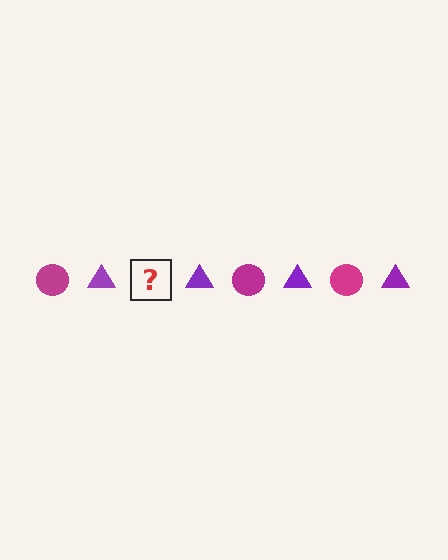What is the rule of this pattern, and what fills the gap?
The rule is that the pattern alternates between magenta circle and purple triangle. The gap should be filled with a magenta circle.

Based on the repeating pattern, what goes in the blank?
The blank should be a magenta circle.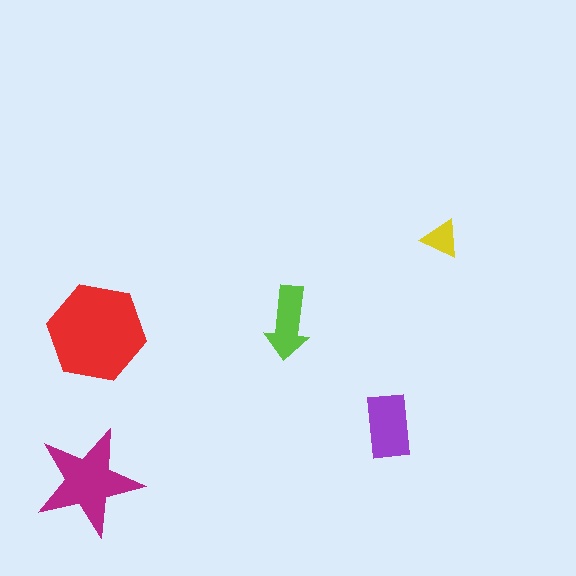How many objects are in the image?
There are 5 objects in the image.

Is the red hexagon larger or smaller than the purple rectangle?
Larger.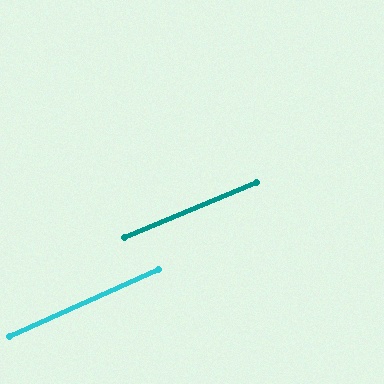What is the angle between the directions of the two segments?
Approximately 1 degree.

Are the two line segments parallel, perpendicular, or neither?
Parallel — their directions differ by only 1.5°.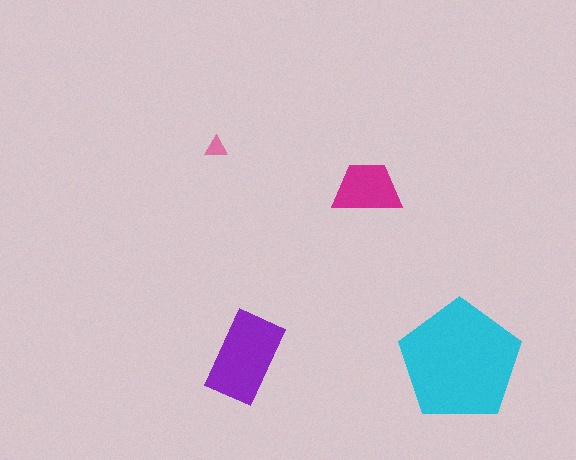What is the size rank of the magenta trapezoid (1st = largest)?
3rd.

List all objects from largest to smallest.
The cyan pentagon, the purple rectangle, the magenta trapezoid, the pink triangle.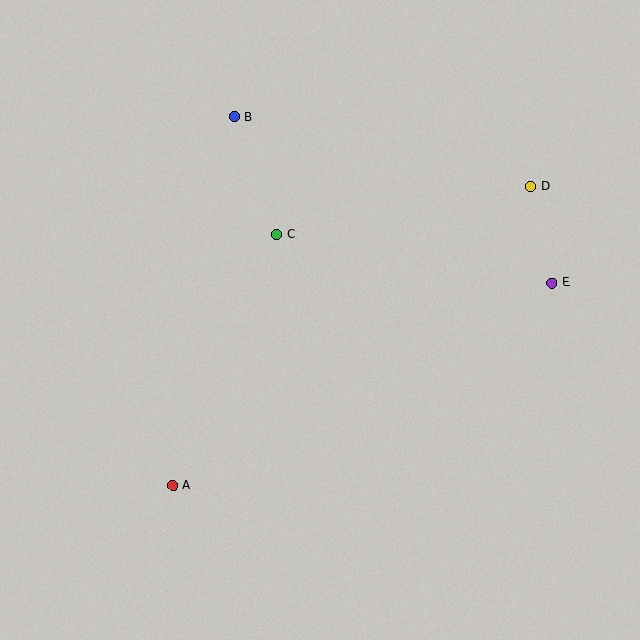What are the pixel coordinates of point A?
Point A is at (173, 485).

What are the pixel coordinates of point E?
Point E is at (552, 283).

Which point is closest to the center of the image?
Point C at (276, 234) is closest to the center.